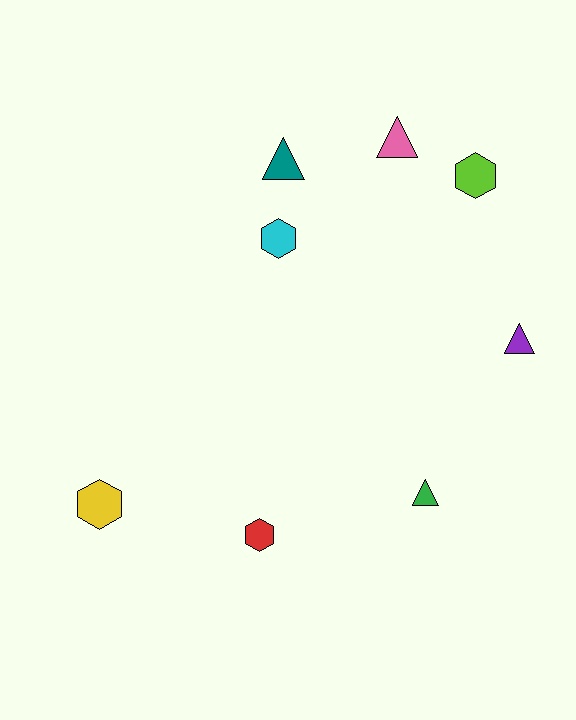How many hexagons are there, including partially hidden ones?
There are 4 hexagons.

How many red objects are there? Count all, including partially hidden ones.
There is 1 red object.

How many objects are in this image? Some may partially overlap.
There are 8 objects.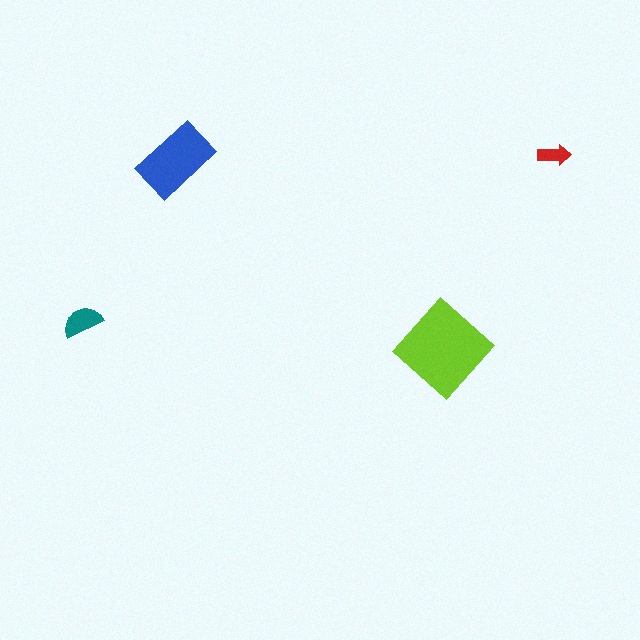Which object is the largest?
The lime diamond.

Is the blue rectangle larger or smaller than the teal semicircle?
Larger.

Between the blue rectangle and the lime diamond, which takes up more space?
The lime diamond.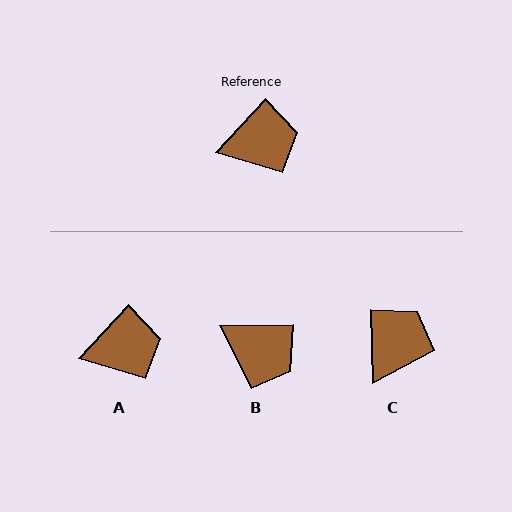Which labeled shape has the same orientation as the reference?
A.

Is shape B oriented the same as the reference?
No, it is off by about 47 degrees.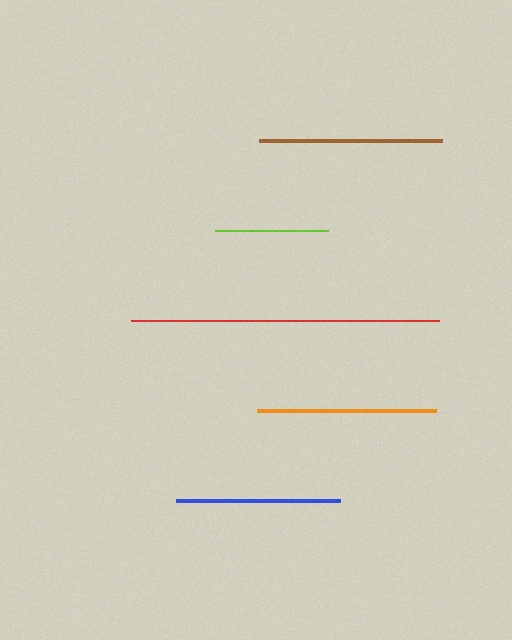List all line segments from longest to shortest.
From longest to shortest: red, brown, orange, blue, lime.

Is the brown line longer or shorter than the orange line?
The brown line is longer than the orange line.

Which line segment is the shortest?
The lime line is the shortest at approximately 113 pixels.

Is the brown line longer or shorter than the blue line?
The brown line is longer than the blue line.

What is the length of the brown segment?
The brown segment is approximately 183 pixels long.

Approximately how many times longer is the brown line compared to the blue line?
The brown line is approximately 1.1 times the length of the blue line.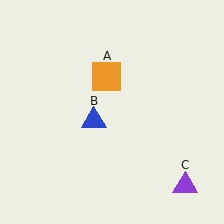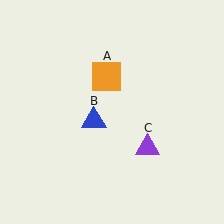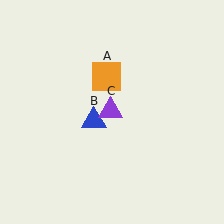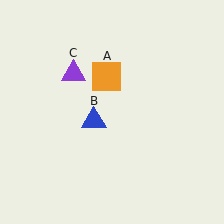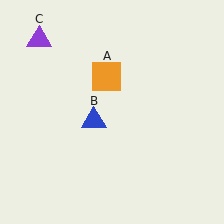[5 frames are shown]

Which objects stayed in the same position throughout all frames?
Orange square (object A) and blue triangle (object B) remained stationary.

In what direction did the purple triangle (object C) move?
The purple triangle (object C) moved up and to the left.